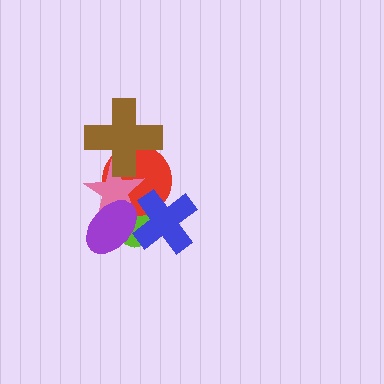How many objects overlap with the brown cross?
3 objects overlap with the brown cross.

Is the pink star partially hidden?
Yes, it is partially covered by another shape.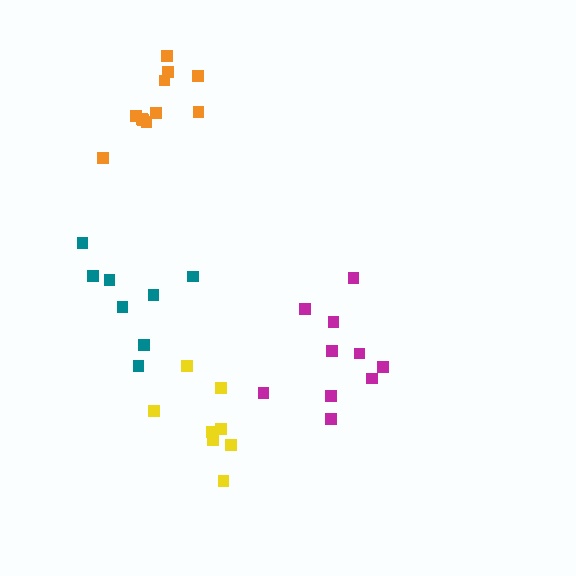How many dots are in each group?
Group 1: 10 dots, Group 2: 11 dots, Group 3: 8 dots, Group 4: 8 dots (37 total).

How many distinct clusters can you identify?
There are 4 distinct clusters.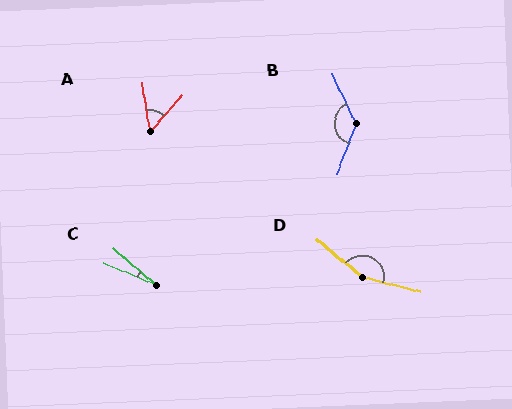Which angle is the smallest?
C, at approximately 18 degrees.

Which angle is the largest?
D, at approximately 154 degrees.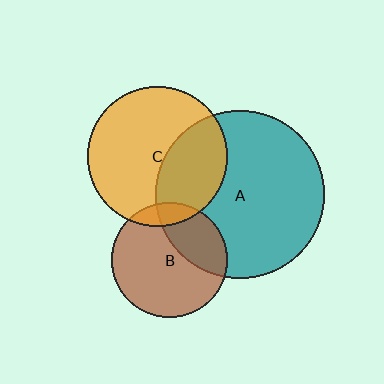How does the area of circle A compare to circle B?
Approximately 2.1 times.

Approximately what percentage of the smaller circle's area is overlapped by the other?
Approximately 35%.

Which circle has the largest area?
Circle A (teal).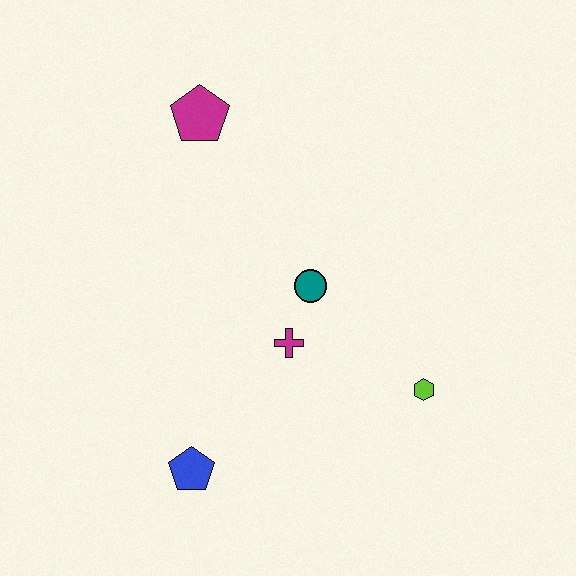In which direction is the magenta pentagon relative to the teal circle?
The magenta pentagon is above the teal circle.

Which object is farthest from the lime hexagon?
The magenta pentagon is farthest from the lime hexagon.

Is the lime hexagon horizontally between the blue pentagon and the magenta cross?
No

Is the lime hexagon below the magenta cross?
Yes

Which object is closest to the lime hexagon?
The magenta cross is closest to the lime hexagon.